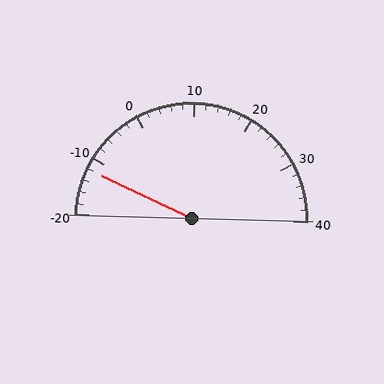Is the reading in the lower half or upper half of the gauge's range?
The reading is in the lower half of the range (-20 to 40).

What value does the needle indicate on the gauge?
The needle indicates approximately -12.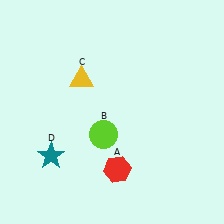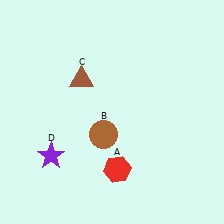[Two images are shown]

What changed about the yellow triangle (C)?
In Image 1, C is yellow. In Image 2, it changed to brown.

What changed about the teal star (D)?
In Image 1, D is teal. In Image 2, it changed to purple.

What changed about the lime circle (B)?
In Image 1, B is lime. In Image 2, it changed to brown.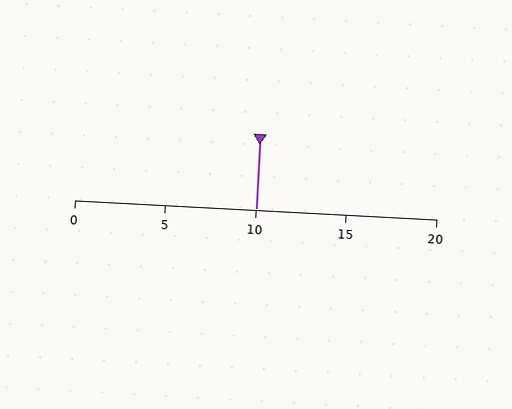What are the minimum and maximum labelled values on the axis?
The axis runs from 0 to 20.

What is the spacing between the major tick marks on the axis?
The major ticks are spaced 5 apart.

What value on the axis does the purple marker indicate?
The marker indicates approximately 10.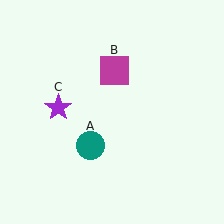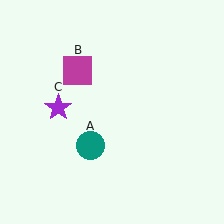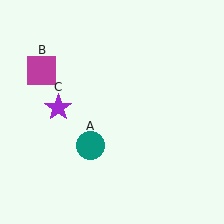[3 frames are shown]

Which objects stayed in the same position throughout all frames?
Teal circle (object A) and purple star (object C) remained stationary.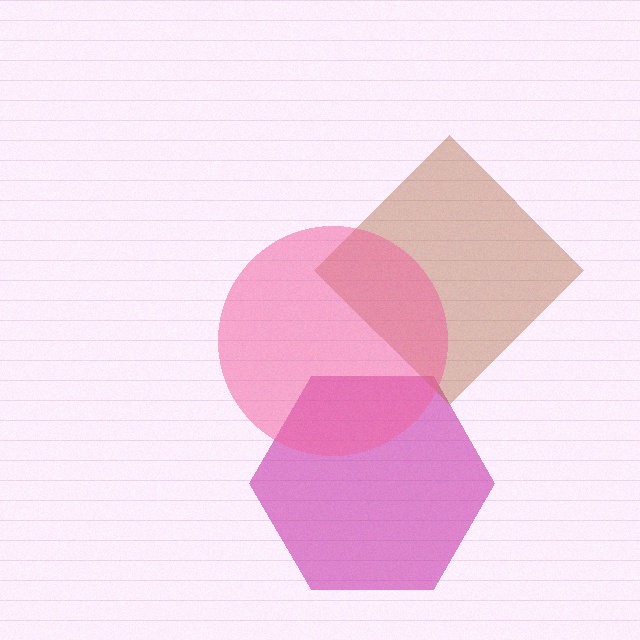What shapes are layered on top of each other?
The layered shapes are: a magenta hexagon, a brown diamond, a pink circle.